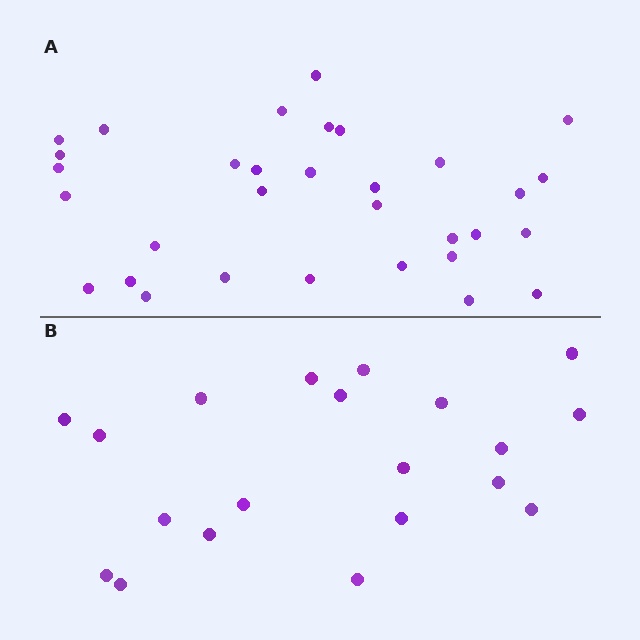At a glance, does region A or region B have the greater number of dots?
Region A (the top region) has more dots.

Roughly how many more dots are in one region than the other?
Region A has roughly 12 or so more dots than region B.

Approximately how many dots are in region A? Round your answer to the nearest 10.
About 30 dots. (The exact count is 32, which rounds to 30.)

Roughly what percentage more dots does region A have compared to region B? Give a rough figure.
About 60% more.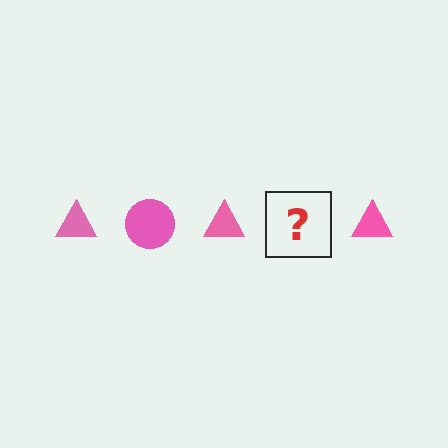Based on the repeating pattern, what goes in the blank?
The blank should be a pink circle.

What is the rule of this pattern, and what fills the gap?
The rule is that the pattern cycles through triangle, circle shapes in pink. The gap should be filled with a pink circle.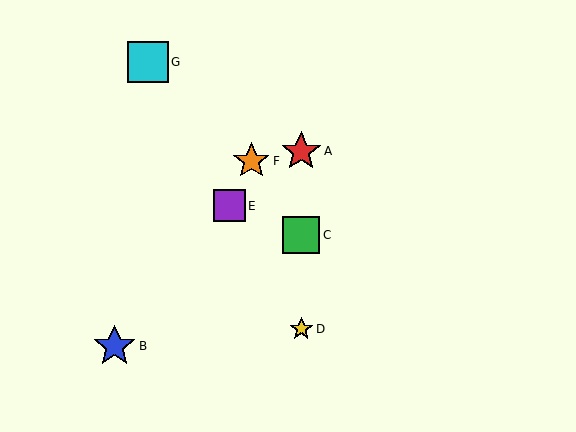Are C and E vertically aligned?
No, C is at x≈301 and E is at x≈229.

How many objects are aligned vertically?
3 objects (A, C, D) are aligned vertically.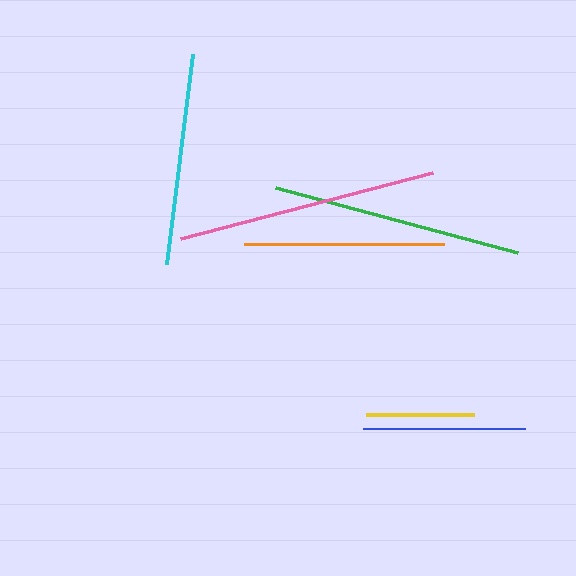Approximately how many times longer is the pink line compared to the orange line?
The pink line is approximately 1.3 times the length of the orange line.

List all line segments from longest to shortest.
From longest to shortest: pink, green, cyan, orange, blue, yellow.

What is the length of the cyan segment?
The cyan segment is approximately 212 pixels long.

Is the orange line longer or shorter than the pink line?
The pink line is longer than the orange line.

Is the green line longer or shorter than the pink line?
The pink line is longer than the green line.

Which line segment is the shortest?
The yellow line is the shortest at approximately 108 pixels.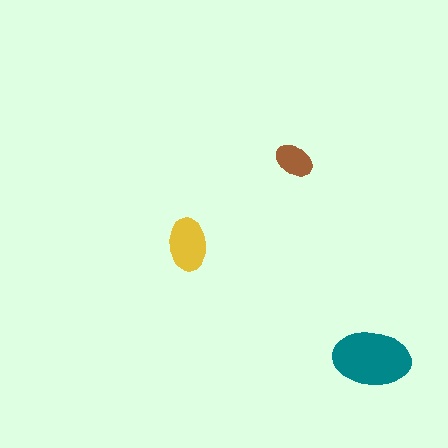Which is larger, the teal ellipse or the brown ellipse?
The teal one.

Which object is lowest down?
The teal ellipse is bottommost.